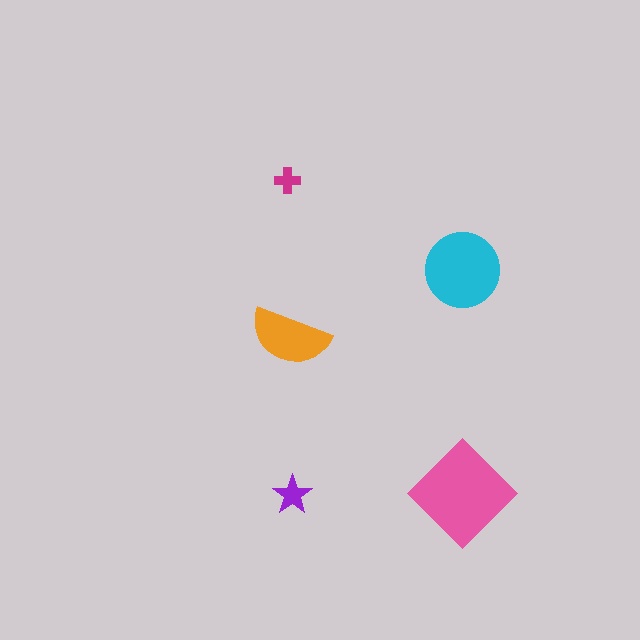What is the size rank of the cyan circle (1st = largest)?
2nd.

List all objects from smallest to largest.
The magenta cross, the purple star, the orange semicircle, the cyan circle, the pink diamond.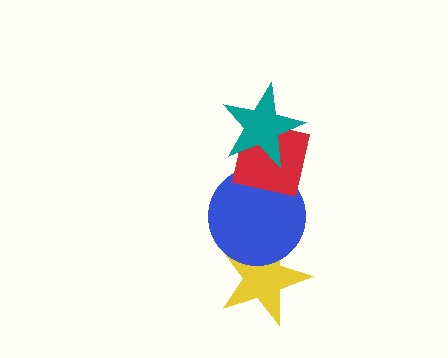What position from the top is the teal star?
The teal star is 1st from the top.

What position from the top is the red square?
The red square is 2nd from the top.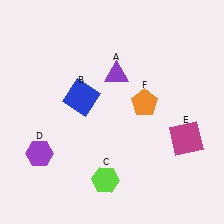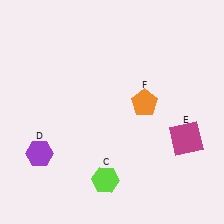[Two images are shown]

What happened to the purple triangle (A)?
The purple triangle (A) was removed in Image 2. It was in the top-right area of Image 1.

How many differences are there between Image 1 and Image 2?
There are 2 differences between the two images.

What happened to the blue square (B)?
The blue square (B) was removed in Image 2. It was in the top-left area of Image 1.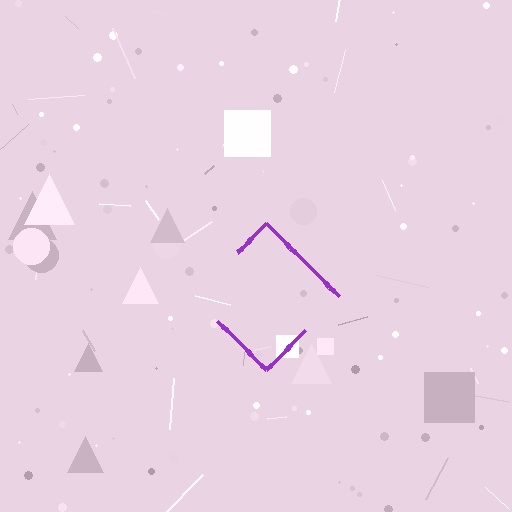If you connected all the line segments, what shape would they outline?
They would outline a diamond.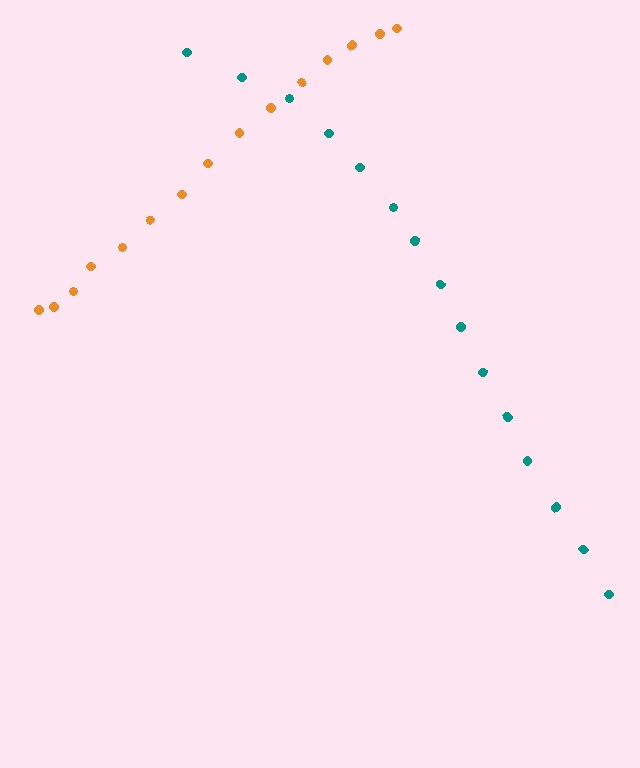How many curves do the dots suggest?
There are 2 distinct paths.